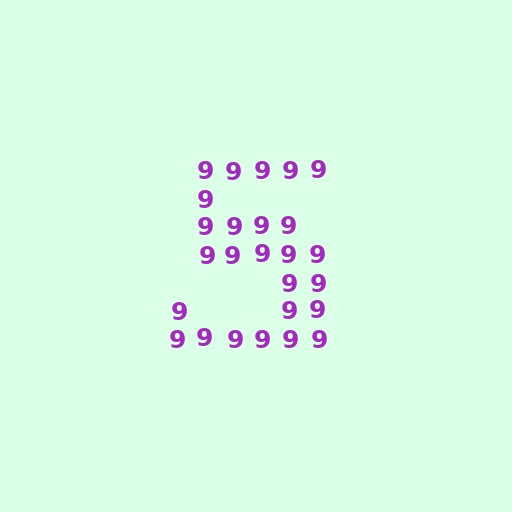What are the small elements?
The small elements are digit 9's.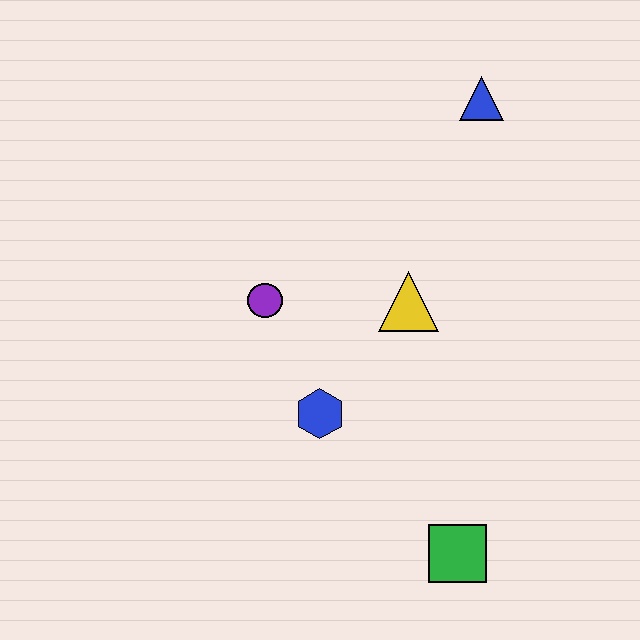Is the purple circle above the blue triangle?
No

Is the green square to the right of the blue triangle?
No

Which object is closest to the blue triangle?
The yellow triangle is closest to the blue triangle.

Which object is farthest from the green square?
The blue triangle is farthest from the green square.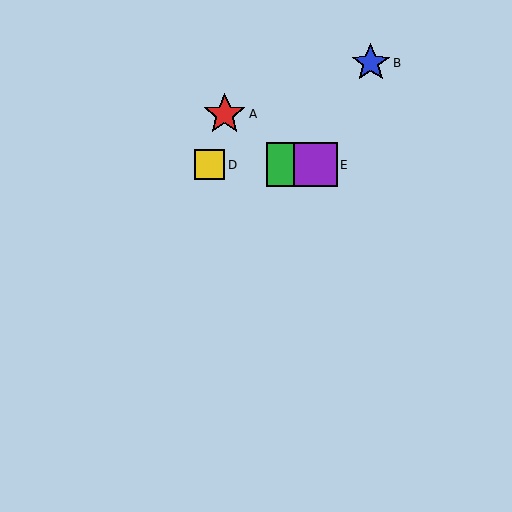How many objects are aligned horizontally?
3 objects (C, D, E) are aligned horizontally.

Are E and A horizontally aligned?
No, E is at y≈165 and A is at y≈114.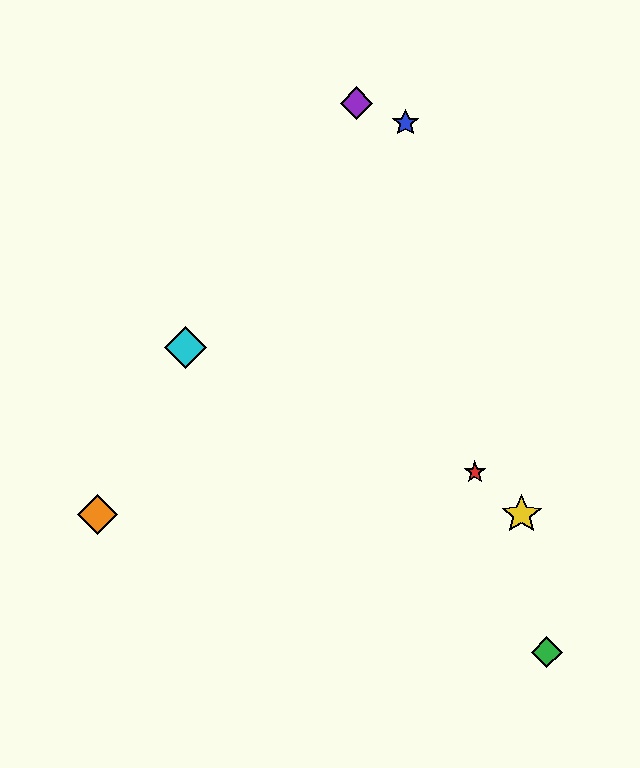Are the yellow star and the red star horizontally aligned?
No, the yellow star is at y≈514 and the red star is at y≈472.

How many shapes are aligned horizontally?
2 shapes (the yellow star, the orange diamond) are aligned horizontally.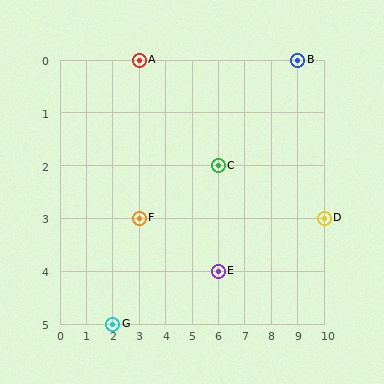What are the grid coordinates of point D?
Point D is at grid coordinates (10, 3).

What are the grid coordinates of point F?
Point F is at grid coordinates (3, 3).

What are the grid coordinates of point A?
Point A is at grid coordinates (3, 0).